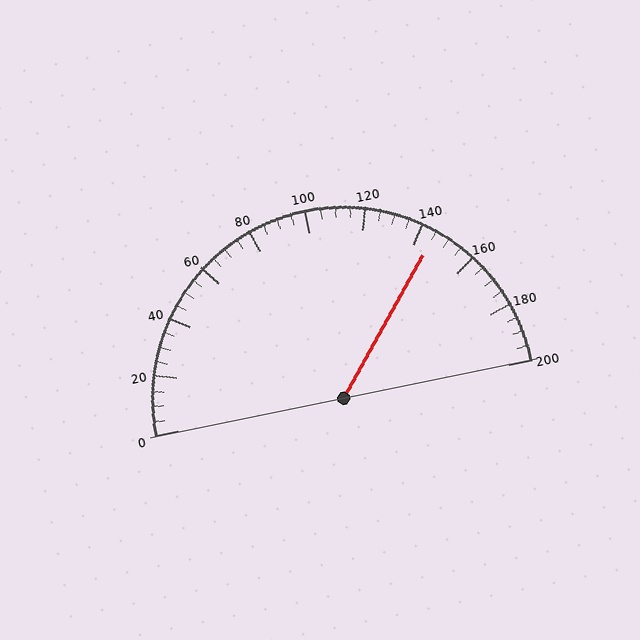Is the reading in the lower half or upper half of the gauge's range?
The reading is in the upper half of the range (0 to 200).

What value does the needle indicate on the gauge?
The needle indicates approximately 145.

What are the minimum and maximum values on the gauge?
The gauge ranges from 0 to 200.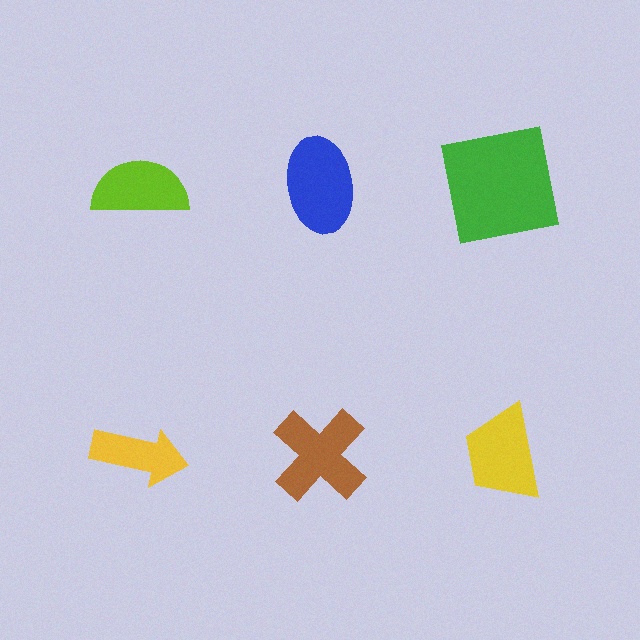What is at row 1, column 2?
A blue ellipse.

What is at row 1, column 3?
A green square.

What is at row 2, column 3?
A yellow trapezoid.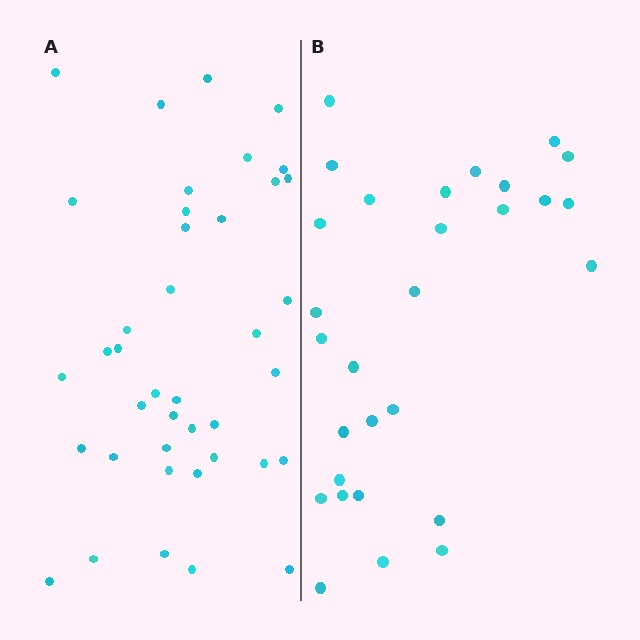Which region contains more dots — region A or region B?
Region A (the left region) has more dots.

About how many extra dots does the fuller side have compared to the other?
Region A has roughly 12 or so more dots than region B.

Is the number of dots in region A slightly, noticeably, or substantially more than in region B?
Region A has noticeably more, but not dramatically so. The ratio is roughly 1.4 to 1.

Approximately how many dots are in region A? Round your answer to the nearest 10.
About 40 dots.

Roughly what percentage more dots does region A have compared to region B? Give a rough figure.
About 40% more.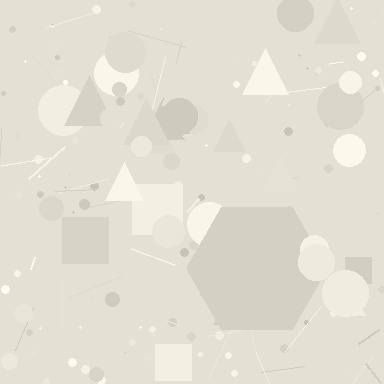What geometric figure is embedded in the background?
A hexagon is embedded in the background.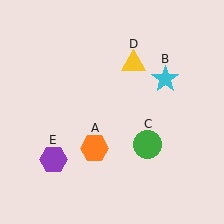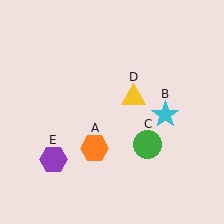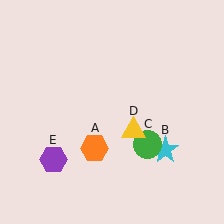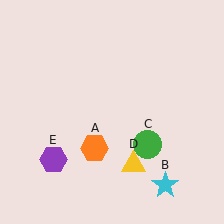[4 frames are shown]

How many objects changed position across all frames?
2 objects changed position: cyan star (object B), yellow triangle (object D).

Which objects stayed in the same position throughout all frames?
Orange hexagon (object A) and green circle (object C) and purple hexagon (object E) remained stationary.